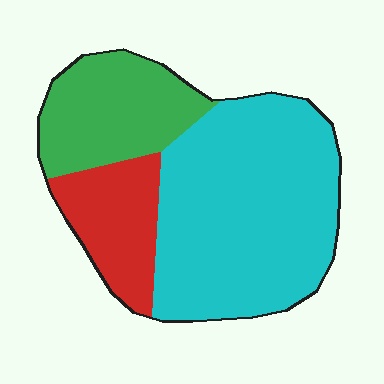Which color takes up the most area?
Cyan, at roughly 60%.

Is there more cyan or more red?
Cyan.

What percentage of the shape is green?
Green covers about 25% of the shape.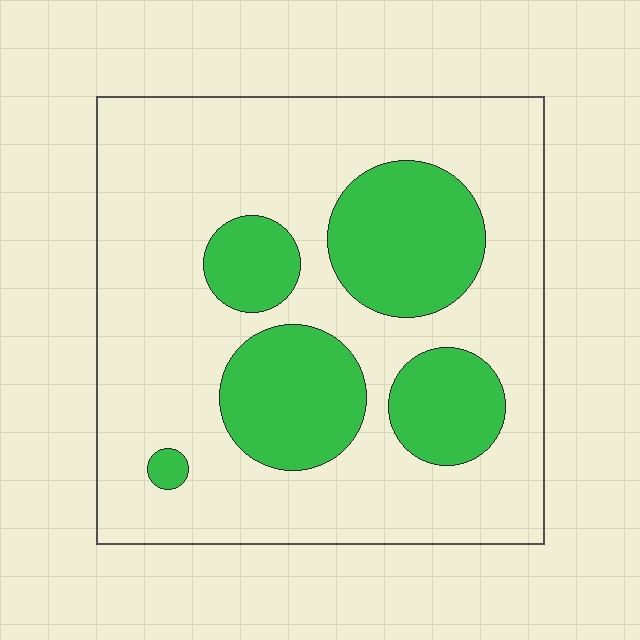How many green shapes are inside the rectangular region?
5.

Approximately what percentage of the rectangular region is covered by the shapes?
Approximately 30%.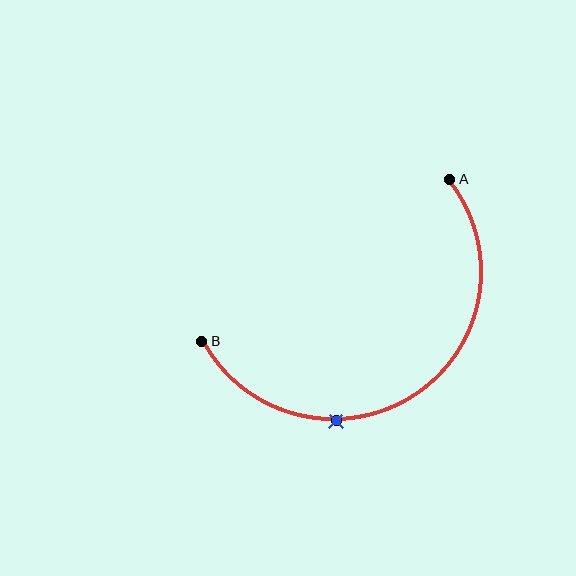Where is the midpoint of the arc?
The arc midpoint is the point on the curve farthest from the straight line joining A and B. It sits below that line.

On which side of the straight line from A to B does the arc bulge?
The arc bulges below the straight line connecting A and B.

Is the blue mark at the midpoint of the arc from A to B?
No. The blue mark lies on the arc but is closer to endpoint B. The arc midpoint would be at the point on the curve equidistant along the arc from both A and B.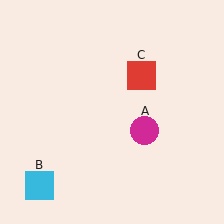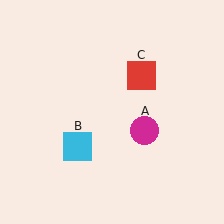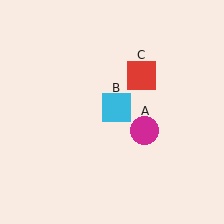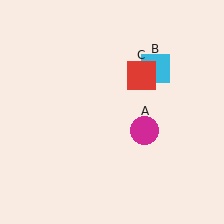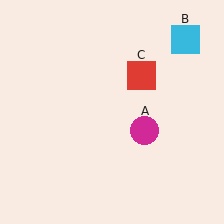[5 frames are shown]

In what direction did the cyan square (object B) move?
The cyan square (object B) moved up and to the right.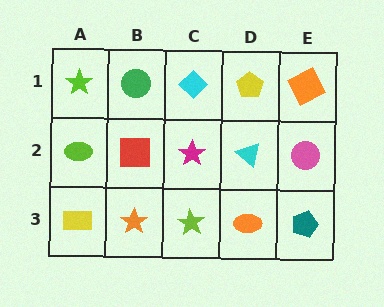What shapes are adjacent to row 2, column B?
A green circle (row 1, column B), an orange star (row 3, column B), a lime ellipse (row 2, column A), a magenta star (row 2, column C).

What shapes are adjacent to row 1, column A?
A lime ellipse (row 2, column A), a green circle (row 1, column B).